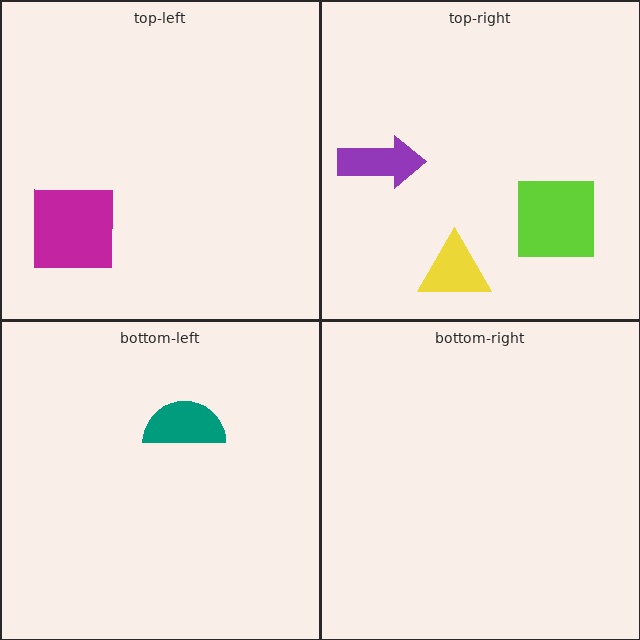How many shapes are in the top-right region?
3.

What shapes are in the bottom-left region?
The teal semicircle.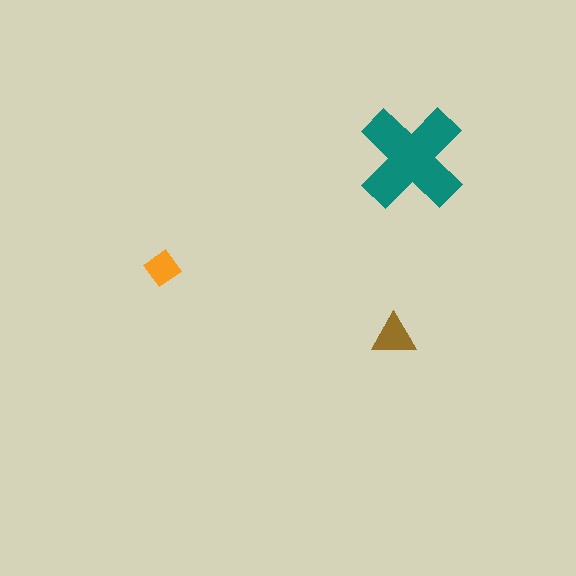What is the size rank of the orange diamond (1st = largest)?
3rd.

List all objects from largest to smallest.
The teal cross, the brown triangle, the orange diamond.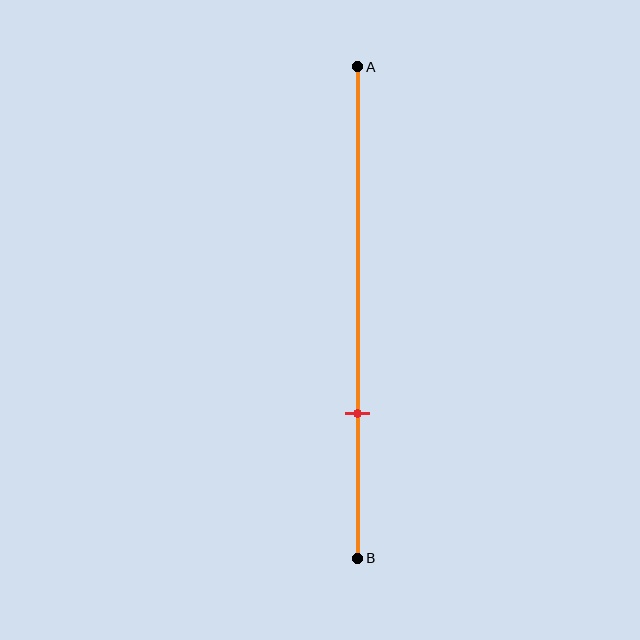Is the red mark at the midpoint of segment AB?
No, the mark is at about 70% from A, not at the 50% midpoint.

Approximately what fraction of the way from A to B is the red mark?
The red mark is approximately 70% of the way from A to B.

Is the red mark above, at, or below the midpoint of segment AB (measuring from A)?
The red mark is below the midpoint of segment AB.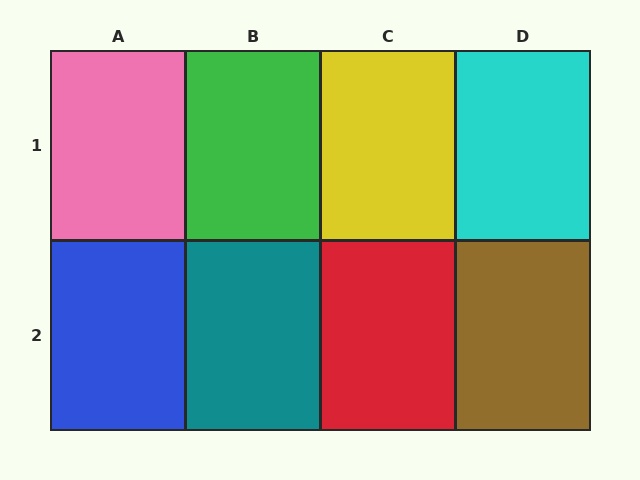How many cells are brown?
1 cell is brown.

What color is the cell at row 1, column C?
Yellow.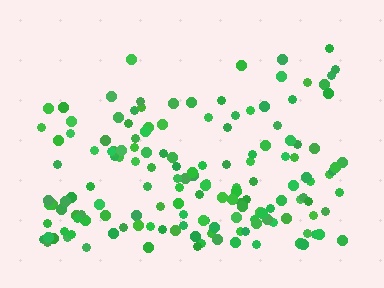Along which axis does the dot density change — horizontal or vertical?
Vertical.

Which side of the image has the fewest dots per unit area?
The top.